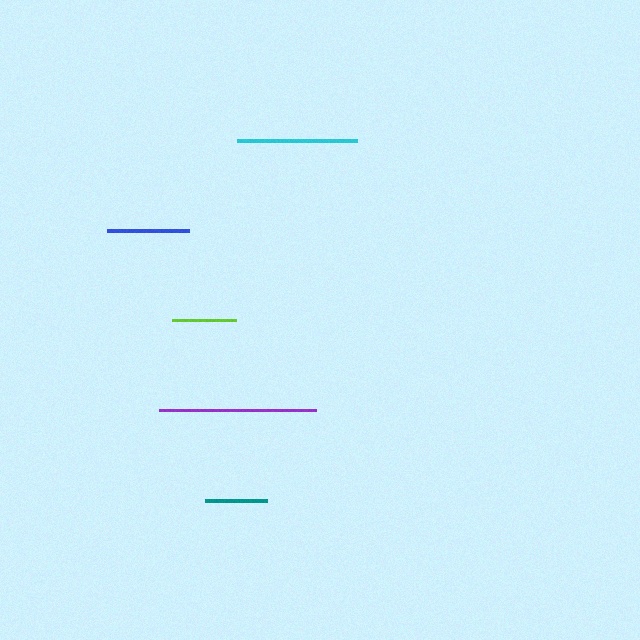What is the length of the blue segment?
The blue segment is approximately 81 pixels long.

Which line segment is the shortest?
The teal line is the shortest at approximately 63 pixels.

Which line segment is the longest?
The purple line is the longest at approximately 157 pixels.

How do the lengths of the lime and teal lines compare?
The lime and teal lines are approximately the same length.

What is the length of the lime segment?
The lime segment is approximately 64 pixels long.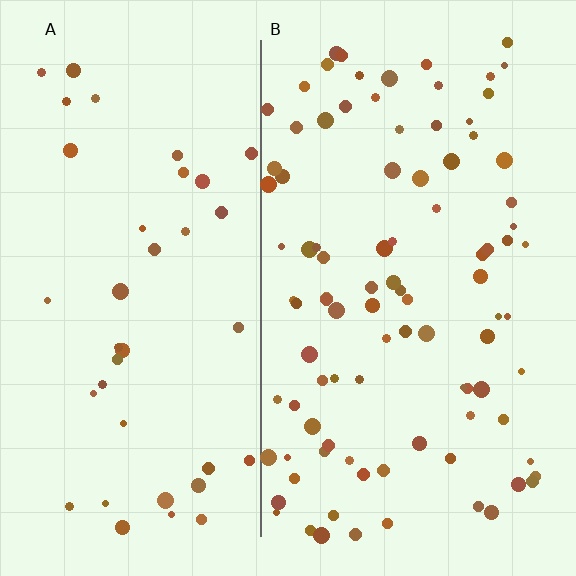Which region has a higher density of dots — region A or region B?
B (the right).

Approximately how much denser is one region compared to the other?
Approximately 2.4× — region B over region A.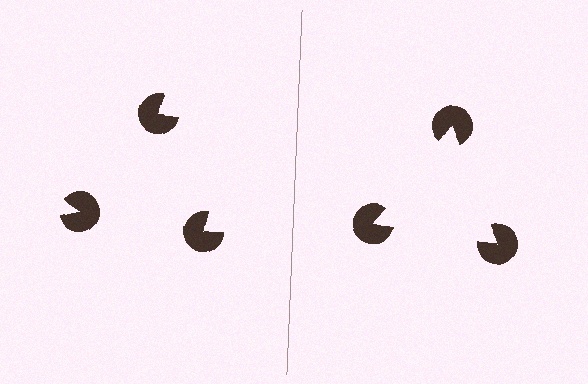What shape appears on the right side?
An illusory triangle.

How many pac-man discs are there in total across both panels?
6 — 3 on each side.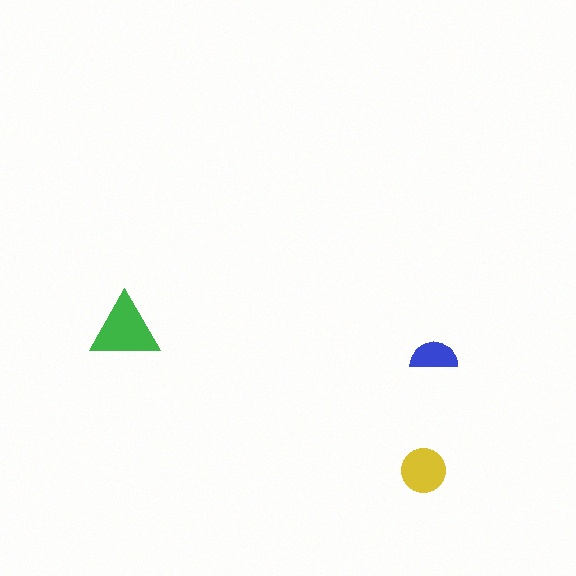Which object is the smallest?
The blue semicircle.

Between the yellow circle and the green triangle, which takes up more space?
The green triangle.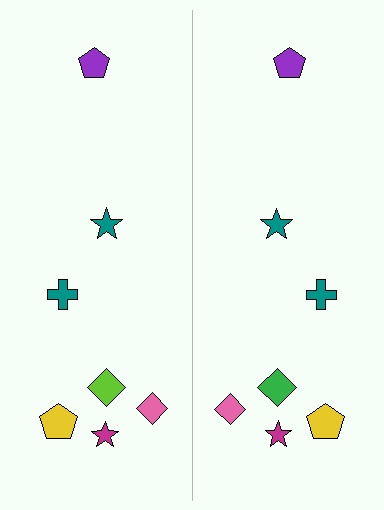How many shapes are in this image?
There are 14 shapes in this image.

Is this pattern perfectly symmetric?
No, the pattern is not perfectly symmetric. The green diamond on the right side breaks the symmetry — its mirror counterpart is lime.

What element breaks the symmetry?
The green diamond on the right side breaks the symmetry — its mirror counterpart is lime.